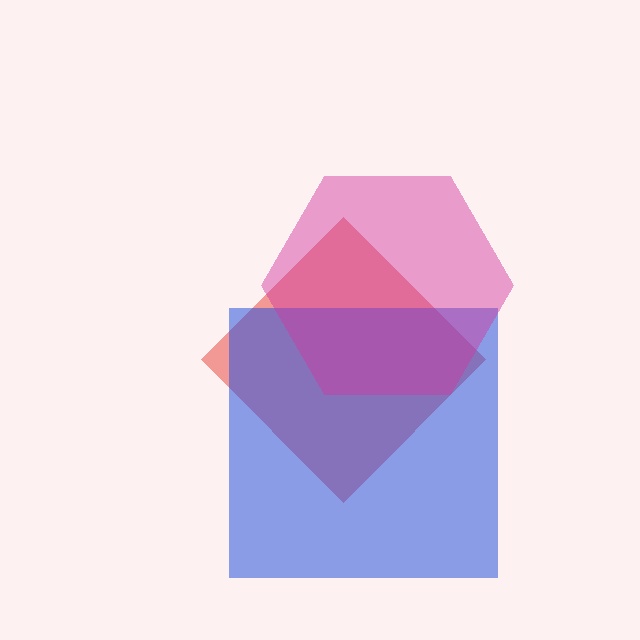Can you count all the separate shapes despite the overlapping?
Yes, there are 3 separate shapes.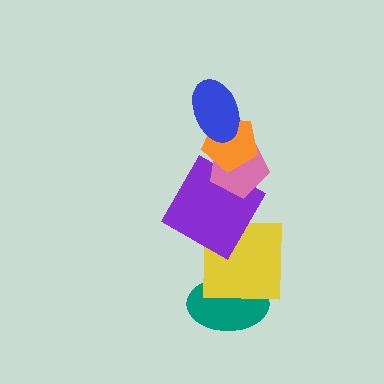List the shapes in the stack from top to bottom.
From top to bottom: the blue ellipse, the orange pentagon, the pink pentagon, the purple diamond, the yellow square, the teal ellipse.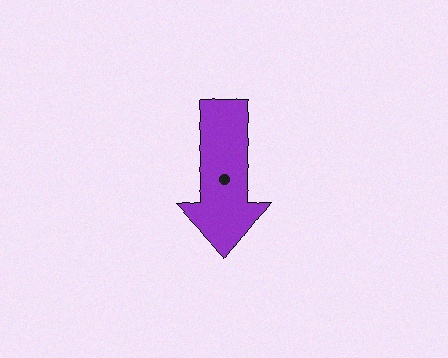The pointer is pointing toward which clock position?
Roughly 6 o'clock.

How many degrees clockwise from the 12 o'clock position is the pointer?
Approximately 177 degrees.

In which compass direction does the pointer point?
South.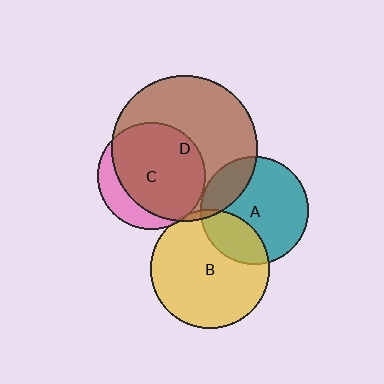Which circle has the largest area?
Circle D (brown).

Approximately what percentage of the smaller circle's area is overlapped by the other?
Approximately 5%.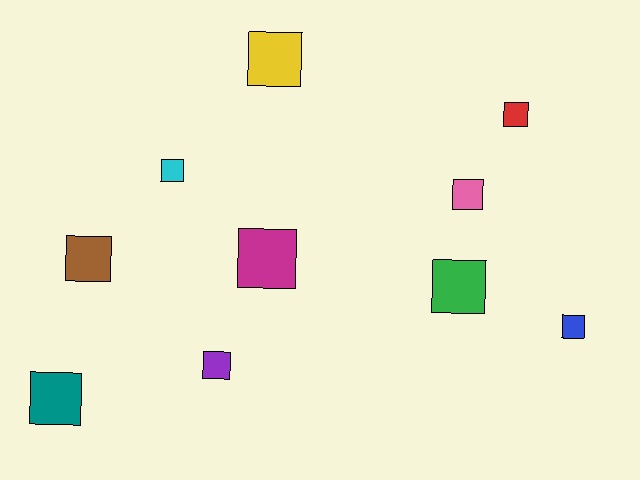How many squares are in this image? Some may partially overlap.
There are 10 squares.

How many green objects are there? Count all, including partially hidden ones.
There is 1 green object.